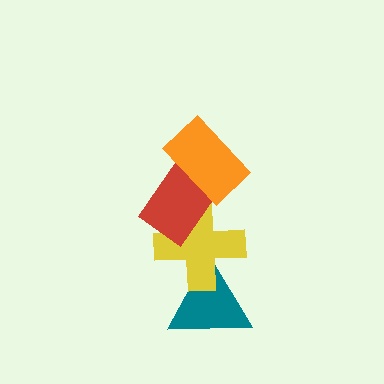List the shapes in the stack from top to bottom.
From top to bottom: the orange rectangle, the red rectangle, the yellow cross, the teal triangle.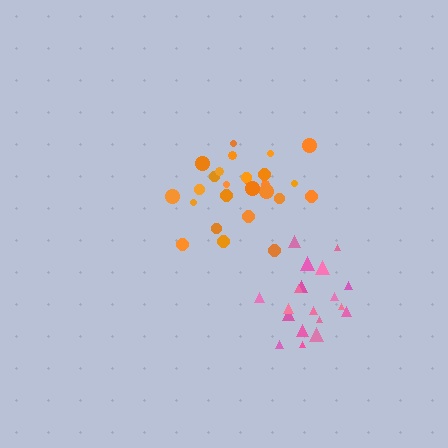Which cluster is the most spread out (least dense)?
Orange.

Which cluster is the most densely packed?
Pink.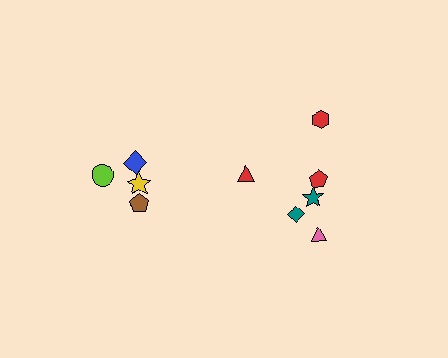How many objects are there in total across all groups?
There are 10 objects.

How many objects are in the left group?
There are 4 objects.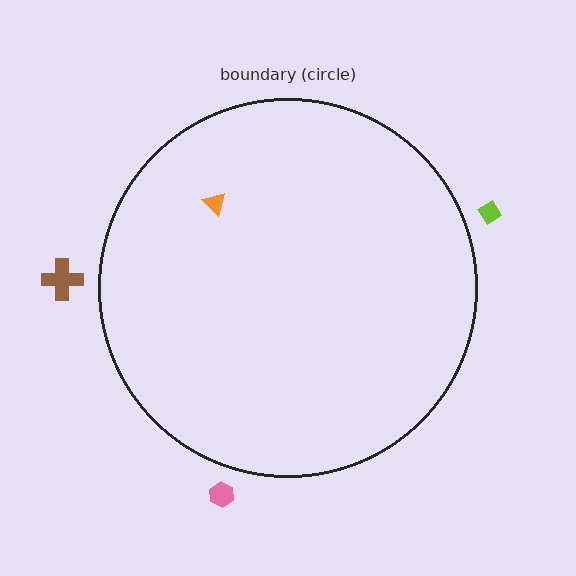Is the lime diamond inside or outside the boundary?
Outside.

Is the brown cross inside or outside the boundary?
Outside.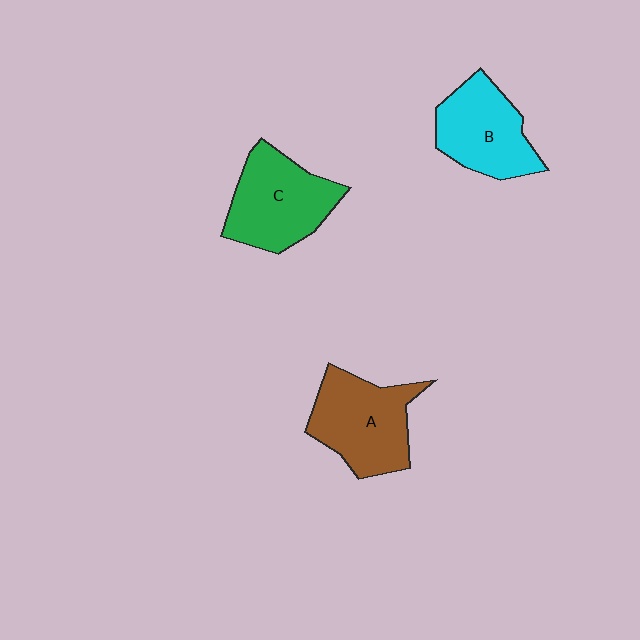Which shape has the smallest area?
Shape B (cyan).